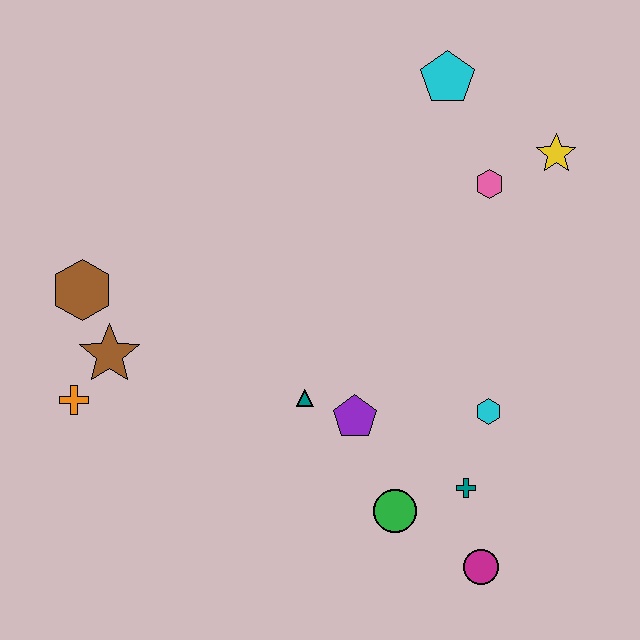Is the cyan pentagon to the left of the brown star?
No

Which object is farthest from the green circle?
The cyan pentagon is farthest from the green circle.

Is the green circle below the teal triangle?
Yes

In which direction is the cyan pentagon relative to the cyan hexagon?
The cyan pentagon is above the cyan hexagon.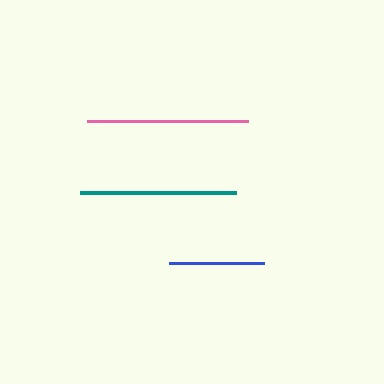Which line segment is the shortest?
The blue line is the shortest at approximately 96 pixels.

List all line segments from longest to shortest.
From longest to shortest: pink, teal, blue.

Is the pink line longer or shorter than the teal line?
The pink line is longer than the teal line.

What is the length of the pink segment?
The pink segment is approximately 161 pixels long.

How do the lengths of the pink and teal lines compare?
The pink and teal lines are approximately the same length.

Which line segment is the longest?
The pink line is the longest at approximately 161 pixels.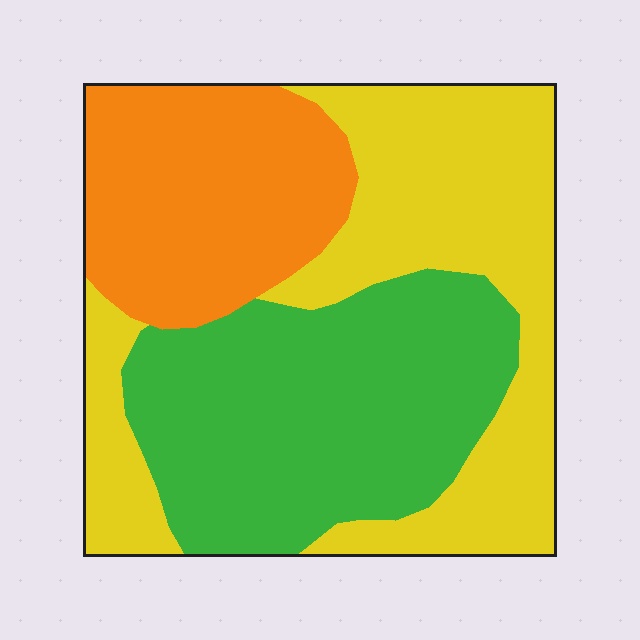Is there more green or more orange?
Green.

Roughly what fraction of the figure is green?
Green covers around 35% of the figure.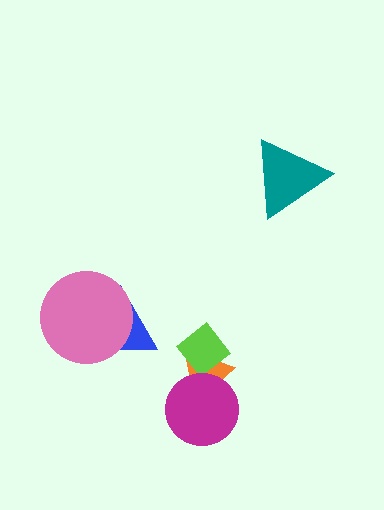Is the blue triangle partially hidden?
Yes, it is partially covered by another shape.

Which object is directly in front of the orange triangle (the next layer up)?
The lime diamond is directly in front of the orange triangle.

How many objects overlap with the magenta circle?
1 object overlaps with the magenta circle.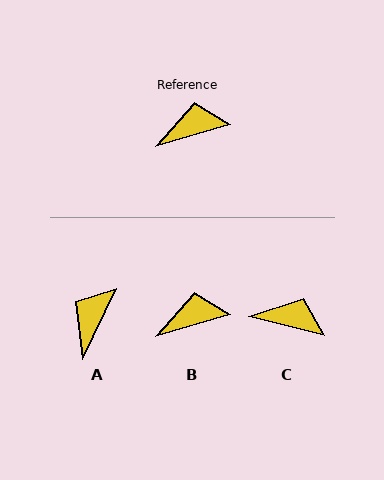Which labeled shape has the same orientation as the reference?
B.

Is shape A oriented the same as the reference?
No, it is off by about 49 degrees.